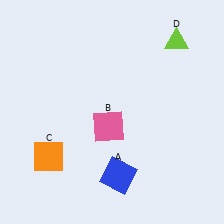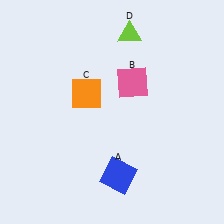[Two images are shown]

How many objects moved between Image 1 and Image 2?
3 objects moved between the two images.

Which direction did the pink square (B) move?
The pink square (B) moved up.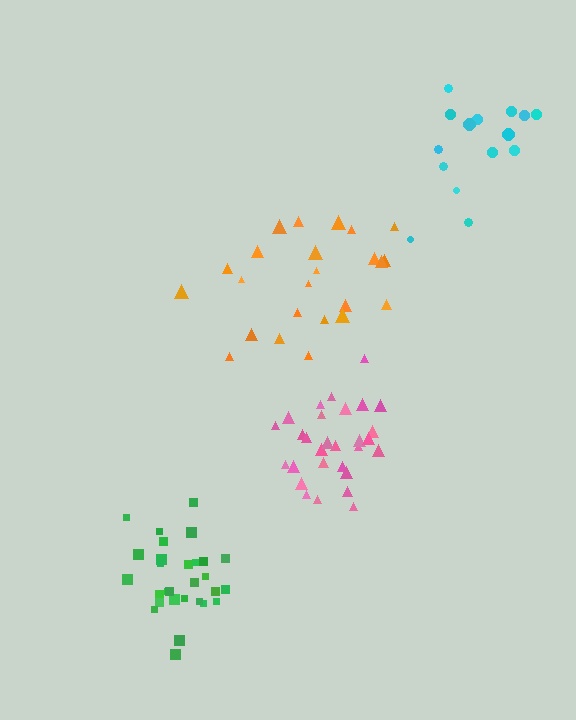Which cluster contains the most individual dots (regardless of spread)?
Green (29).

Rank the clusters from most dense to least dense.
green, pink, cyan, orange.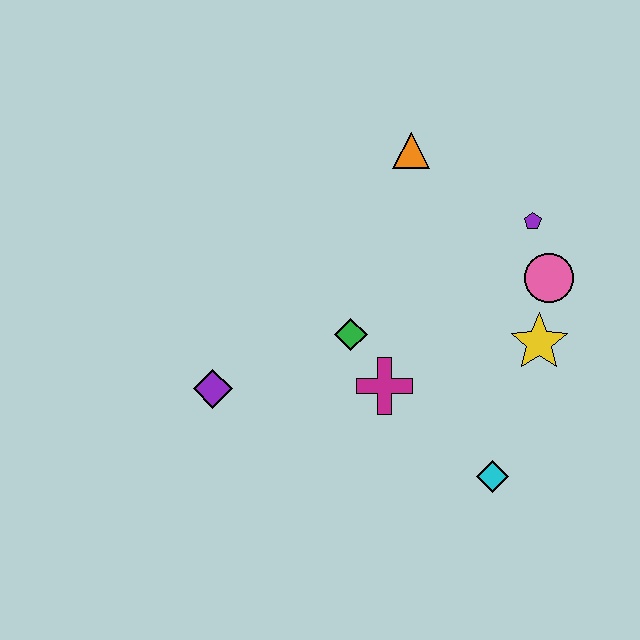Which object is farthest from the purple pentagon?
The purple diamond is farthest from the purple pentagon.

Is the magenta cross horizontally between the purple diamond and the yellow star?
Yes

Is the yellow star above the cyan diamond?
Yes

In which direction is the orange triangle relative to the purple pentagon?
The orange triangle is to the left of the purple pentagon.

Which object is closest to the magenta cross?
The green diamond is closest to the magenta cross.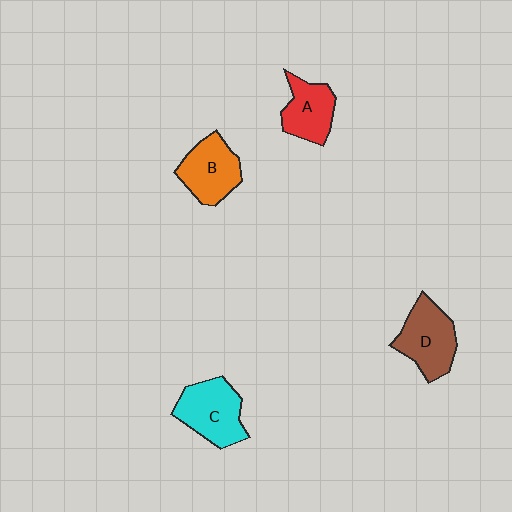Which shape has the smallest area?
Shape A (red).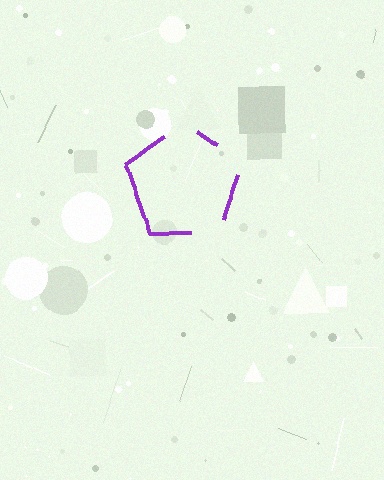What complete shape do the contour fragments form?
The contour fragments form a pentagon.